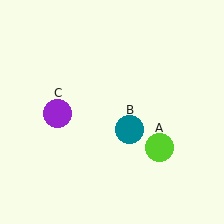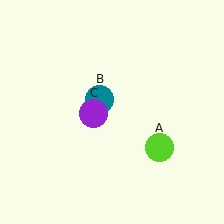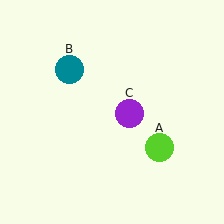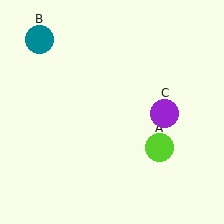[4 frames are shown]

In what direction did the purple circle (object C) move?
The purple circle (object C) moved right.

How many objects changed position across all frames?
2 objects changed position: teal circle (object B), purple circle (object C).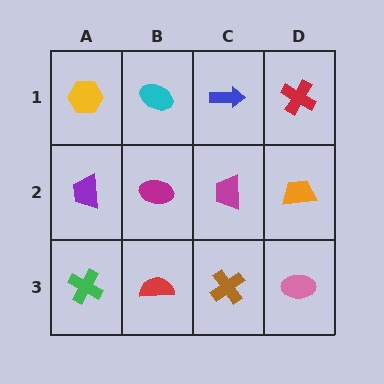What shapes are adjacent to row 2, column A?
A yellow hexagon (row 1, column A), a green cross (row 3, column A), a magenta ellipse (row 2, column B).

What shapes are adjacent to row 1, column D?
An orange trapezoid (row 2, column D), a blue arrow (row 1, column C).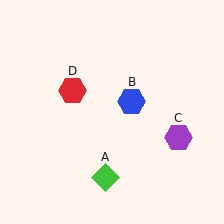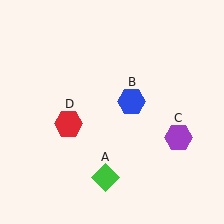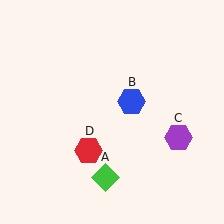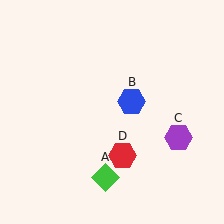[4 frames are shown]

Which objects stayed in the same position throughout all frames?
Green diamond (object A) and blue hexagon (object B) and purple hexagon (object C) remained stationary.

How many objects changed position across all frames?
1 object changed position: red hexagon (object D).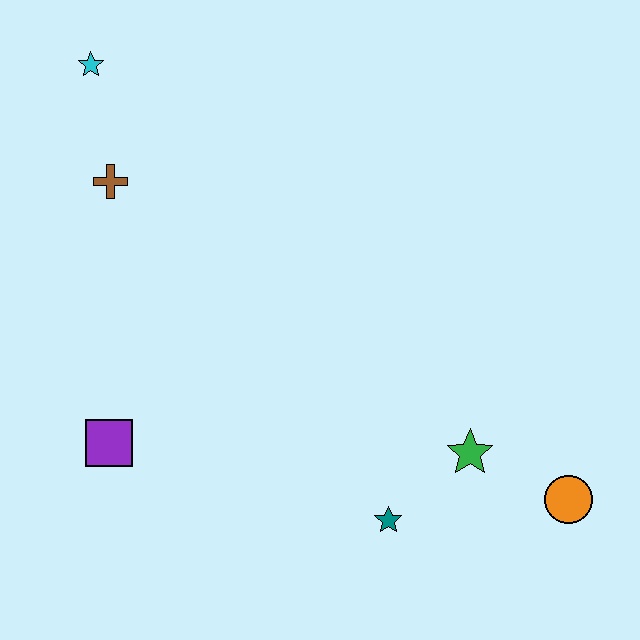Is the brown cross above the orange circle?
Yes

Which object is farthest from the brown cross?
The orange circle is farthest from the brown cross.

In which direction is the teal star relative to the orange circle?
The teal star is to the left of the orange circle.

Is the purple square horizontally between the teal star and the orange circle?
No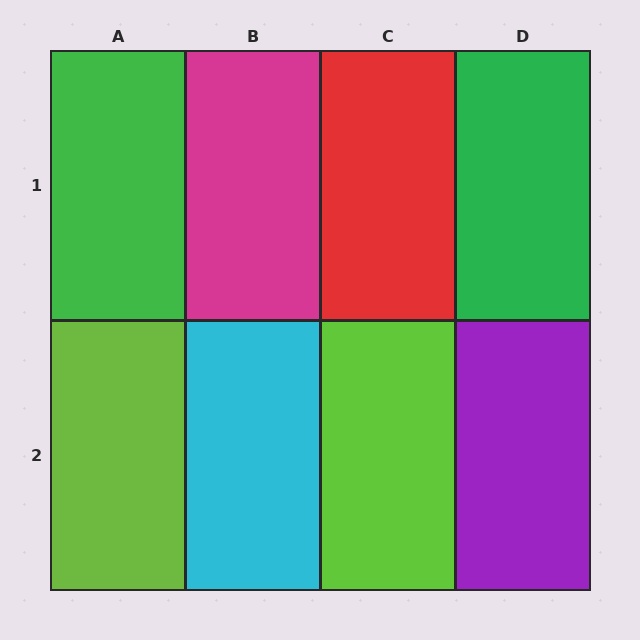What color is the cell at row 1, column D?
Green.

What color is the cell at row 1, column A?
Green.